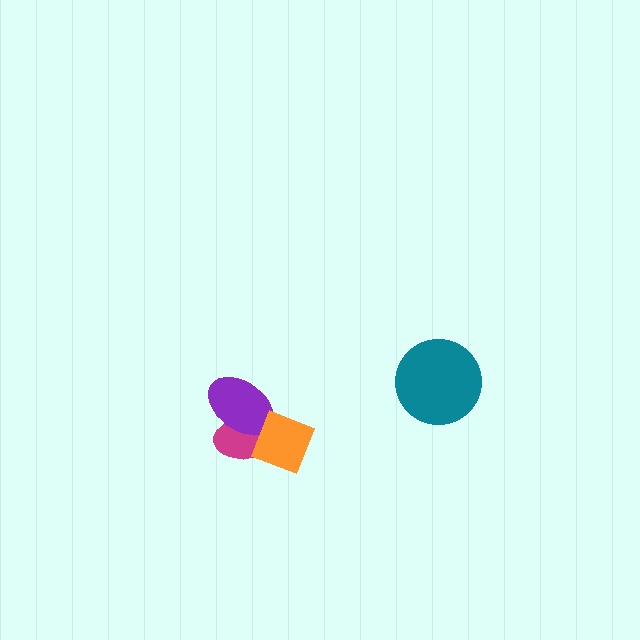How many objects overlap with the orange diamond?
2 objects overlap with the orange diamond.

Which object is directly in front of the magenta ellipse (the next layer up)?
The purple ellipse is directly in front of the magenta ellipse.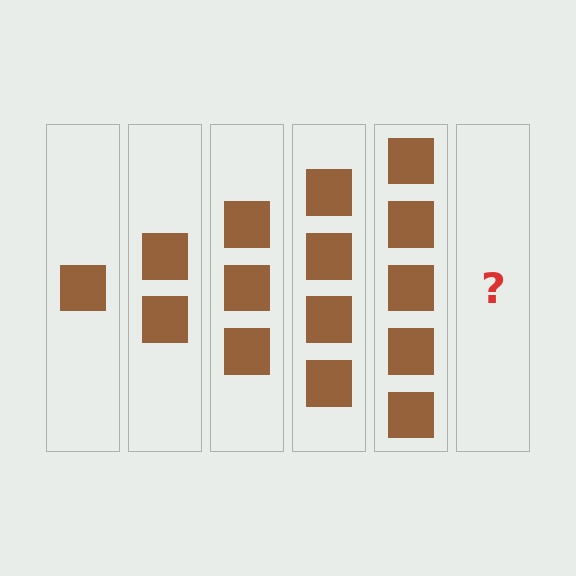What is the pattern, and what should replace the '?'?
The pattern is that each step adds one more square. The '?' should be 6 squares.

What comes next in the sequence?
The next element should be 6 squares.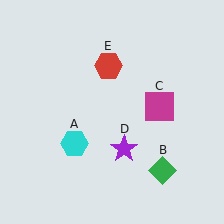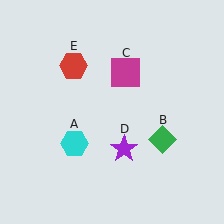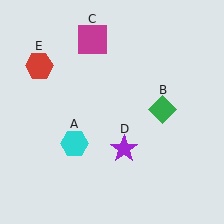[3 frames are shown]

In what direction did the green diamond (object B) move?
The green diamond (object B) moved up.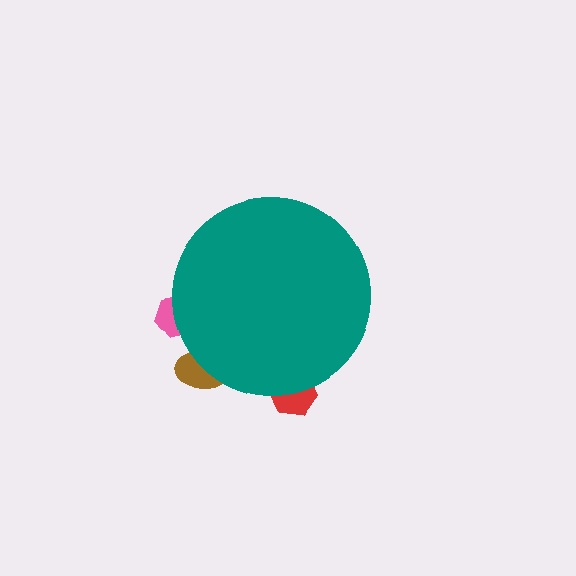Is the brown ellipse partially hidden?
Yes, the brown ellipse is partially hidden behind the teal circle.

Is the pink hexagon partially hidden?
Yes, the pink hexagon is partially hidden behind the teal circle.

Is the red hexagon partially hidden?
Yes, the red hexagon is partially hidden behind the teal circle.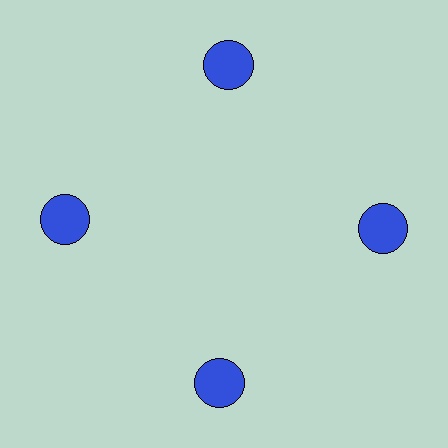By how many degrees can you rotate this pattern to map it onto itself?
The pattern maps onto itself every 90 degrees of rotation.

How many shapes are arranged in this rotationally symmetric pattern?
There are 4 shapes, arranged in 4 groups of 1.